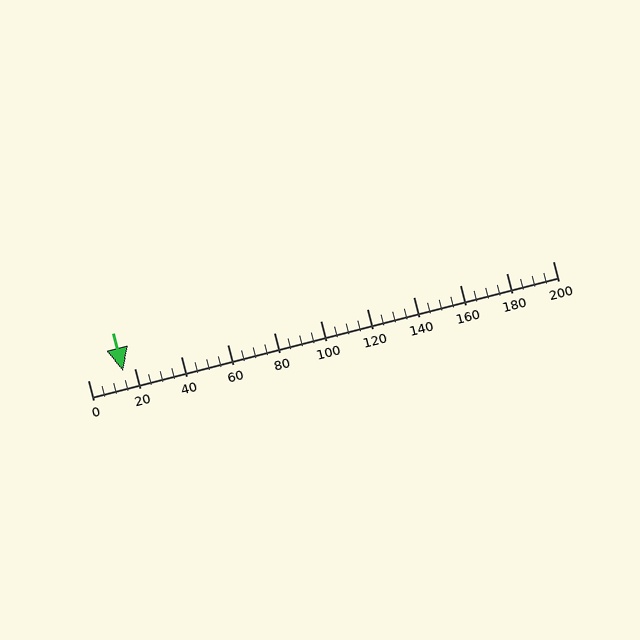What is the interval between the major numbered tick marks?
The major tick marks are spaced 20 units apart.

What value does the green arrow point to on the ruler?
The green arrow points to approximately 15.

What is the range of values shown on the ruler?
The ruler shows values from 0 to 200.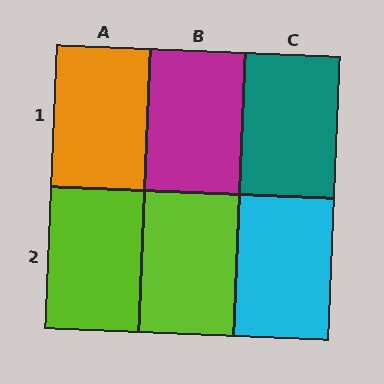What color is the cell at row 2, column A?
Lime.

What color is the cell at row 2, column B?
Lime.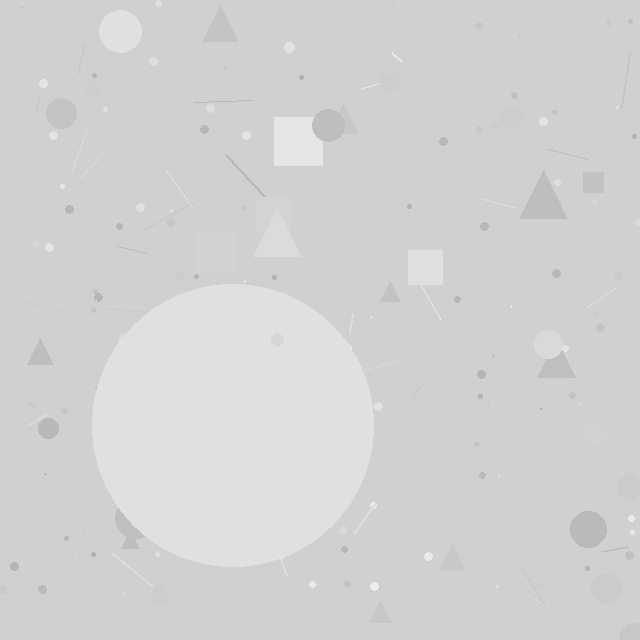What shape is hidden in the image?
A circle is hidden in the image.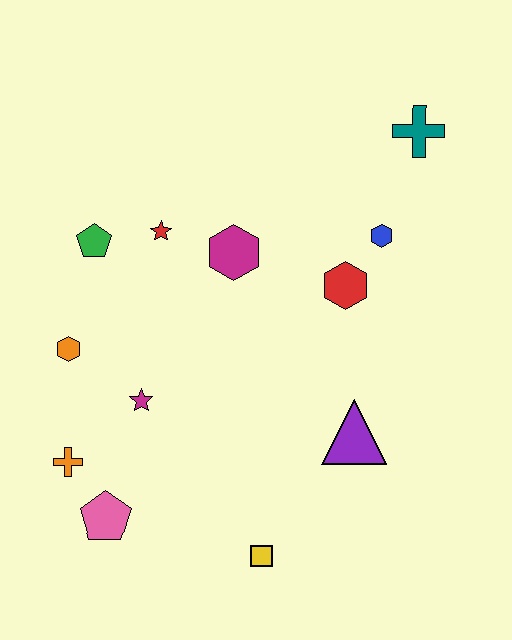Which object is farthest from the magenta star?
The teal cross is farthest from the magenta star.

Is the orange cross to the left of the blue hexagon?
Yes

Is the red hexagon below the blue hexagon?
Yes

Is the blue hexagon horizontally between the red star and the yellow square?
No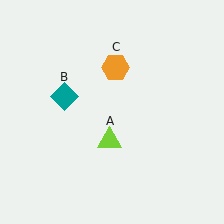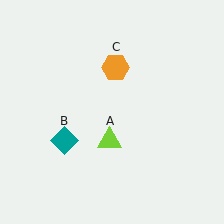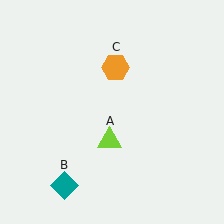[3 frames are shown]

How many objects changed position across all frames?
1 object changed position: teal diamond (object B).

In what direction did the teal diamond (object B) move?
The teal diamond (object B) moved down.